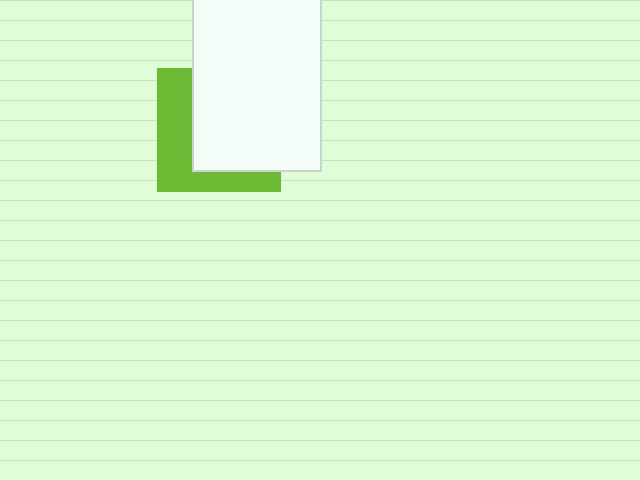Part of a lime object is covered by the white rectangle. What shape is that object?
It is a square.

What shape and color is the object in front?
The object in front is a white rectangle.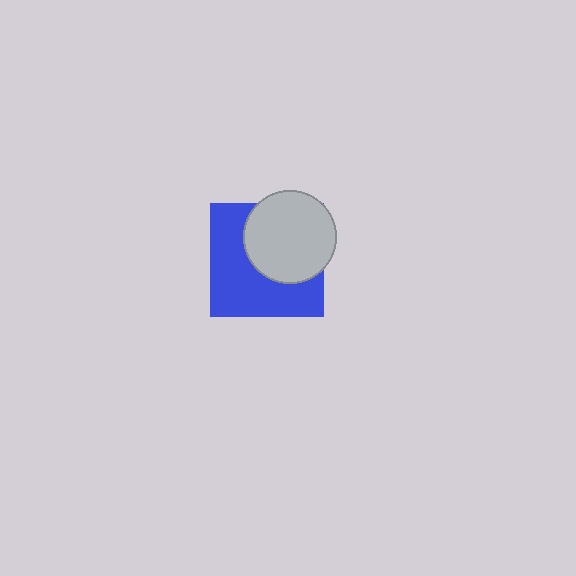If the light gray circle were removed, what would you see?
You would see the complete blue square.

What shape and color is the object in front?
The object in front is a light gray circle.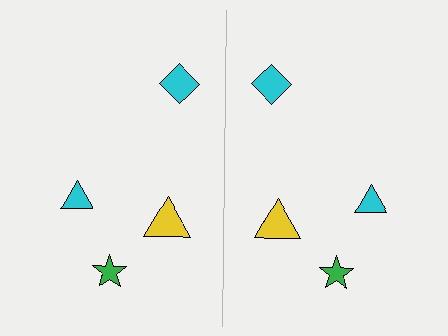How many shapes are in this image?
There are 8 shapes in this image.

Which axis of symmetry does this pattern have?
The pattern has a vertical axis of symmetry running through the center of the image.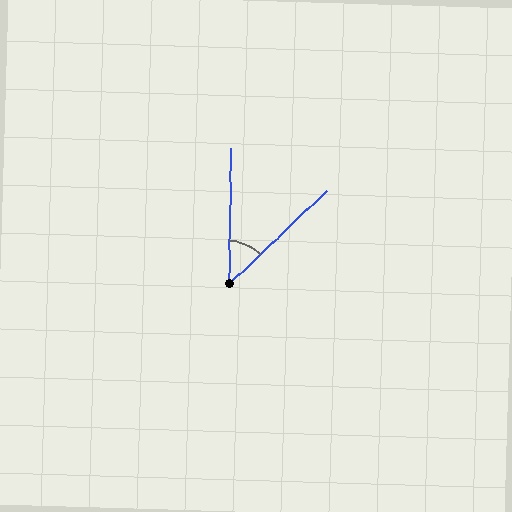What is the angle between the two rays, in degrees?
Approximately 46 degrees.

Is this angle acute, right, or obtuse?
It is acute.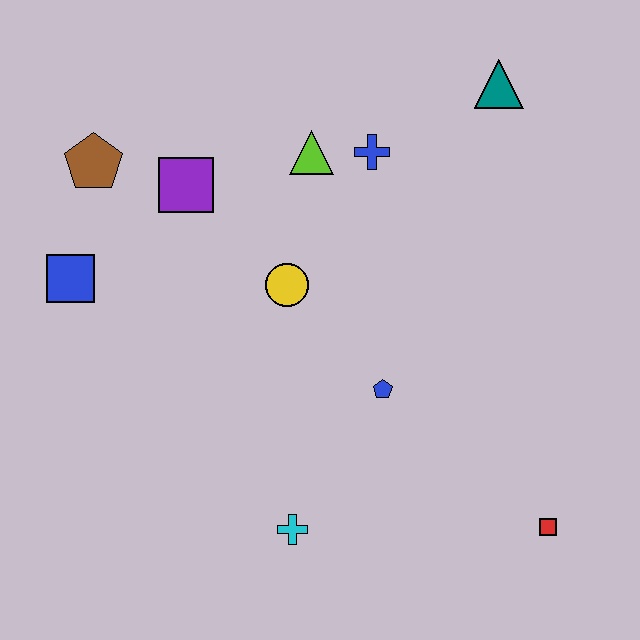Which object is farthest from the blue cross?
The red square is farthest from the blue cross.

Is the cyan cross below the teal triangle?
Yes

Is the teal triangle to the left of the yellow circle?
No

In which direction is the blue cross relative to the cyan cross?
The blue cross is above the cyan cross.